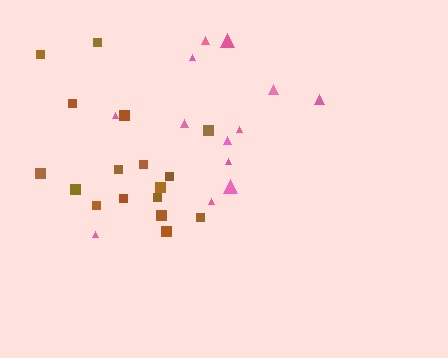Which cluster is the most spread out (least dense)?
Pink.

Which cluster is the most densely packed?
Brown.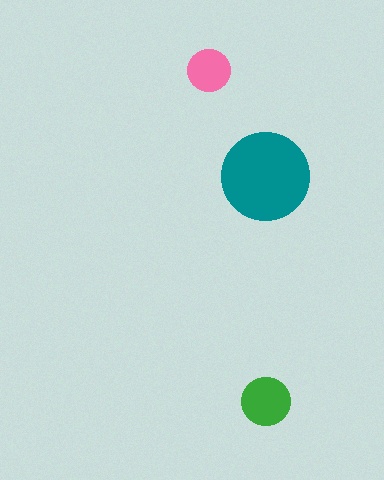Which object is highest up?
The pink circle is topmost.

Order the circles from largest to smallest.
the teal one, the green one, the pink one.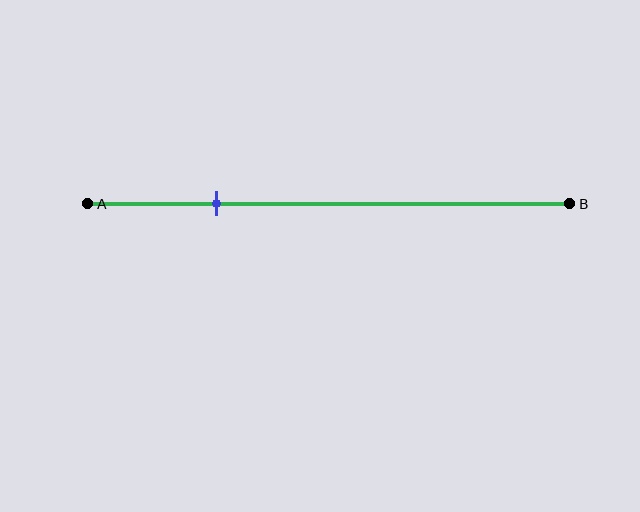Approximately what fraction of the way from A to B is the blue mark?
The blue mark is approximately 25% of the way from A to B.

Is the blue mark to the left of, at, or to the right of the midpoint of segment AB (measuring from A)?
The blue mark is to the left of the midpoint of segment AB.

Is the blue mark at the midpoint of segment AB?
No, the mark is at about 25% from A, not at the 50% midpoint.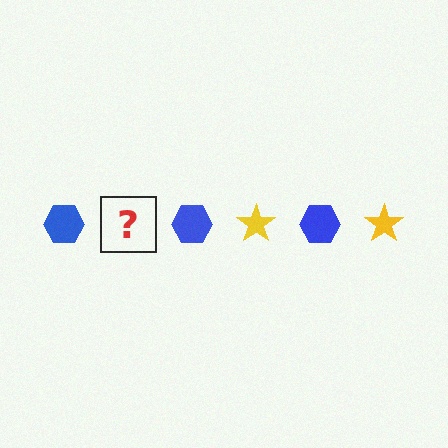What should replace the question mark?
The question mark should be replaced with a yellow star.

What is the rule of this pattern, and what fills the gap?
The rule is that the pattern alternates between blue hexagon and yellow star. The gap should be filled with a yellow star.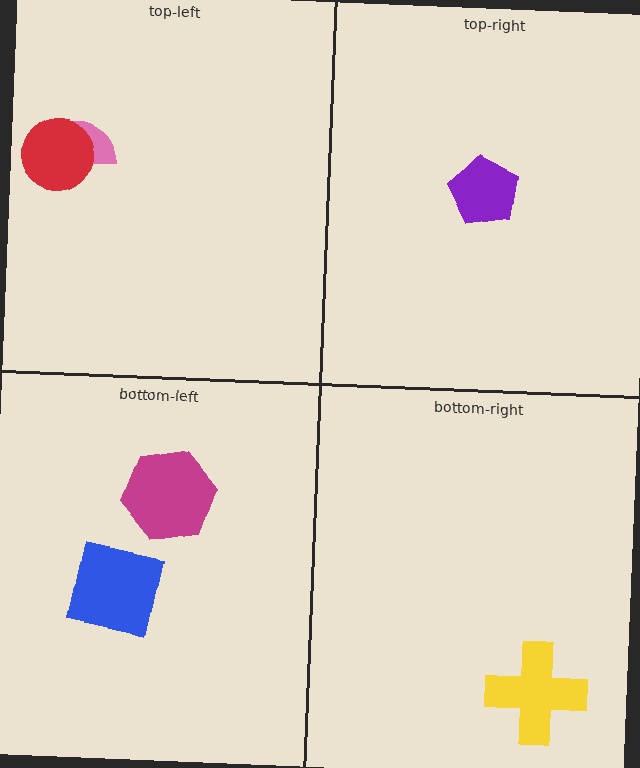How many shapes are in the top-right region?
1.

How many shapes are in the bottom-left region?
2.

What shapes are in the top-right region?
The purple pentagon.